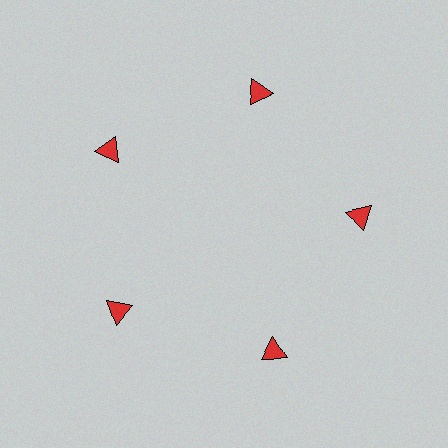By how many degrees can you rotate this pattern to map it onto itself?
The pattern maps onto itself every 72 degrees of rotation.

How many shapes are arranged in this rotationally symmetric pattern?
There are 5 shapes, arranged in 5 groups of 1.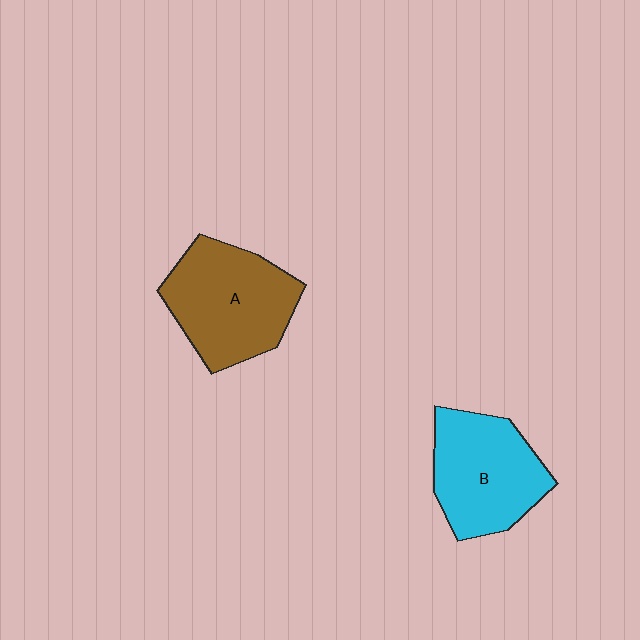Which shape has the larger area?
Shape A (brown).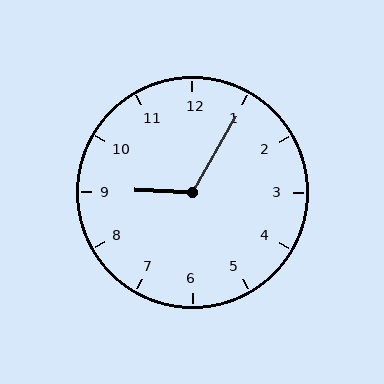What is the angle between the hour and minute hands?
Approximately 118 degrees.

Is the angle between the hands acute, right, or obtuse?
It is obtuse.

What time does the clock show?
9:05.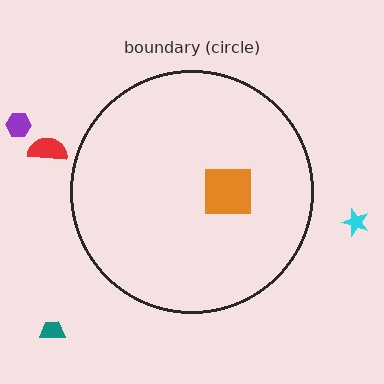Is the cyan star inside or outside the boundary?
Outside.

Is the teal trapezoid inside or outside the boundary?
Outside.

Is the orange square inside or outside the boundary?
Inside.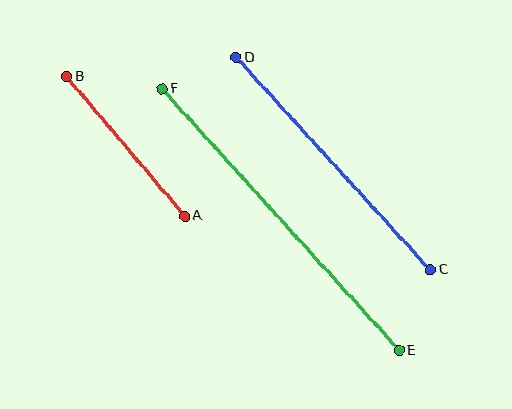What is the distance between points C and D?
The distance is approximately 288 pixels.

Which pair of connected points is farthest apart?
Points E and F are farthest apart.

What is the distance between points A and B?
The distance is approximately 183 pixels.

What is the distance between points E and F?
The distance is approximately 353 pixels.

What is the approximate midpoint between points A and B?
The midpoint is at approximately (126, 146) pixels.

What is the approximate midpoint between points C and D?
The midpoint is at approximately (333, 164) pixels.